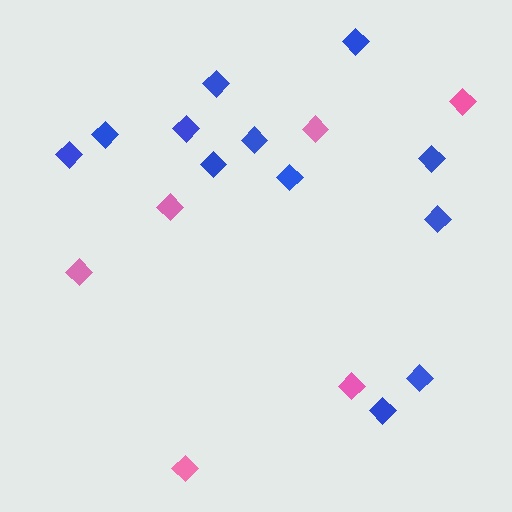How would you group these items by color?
There are 2 groups: one group of pink diamonds (6) and one group of blue diamonds (12).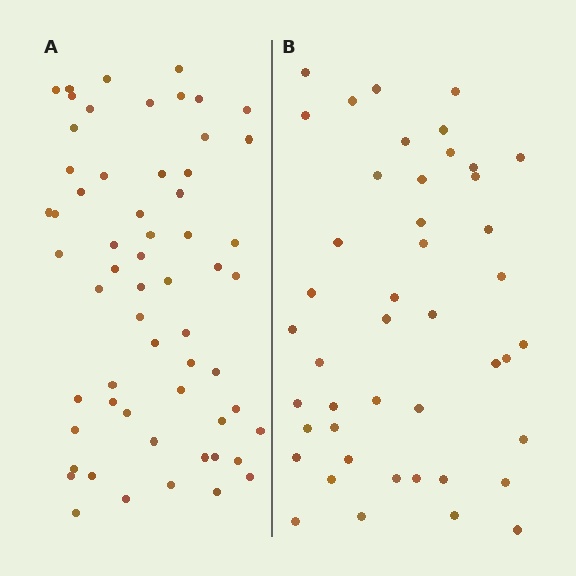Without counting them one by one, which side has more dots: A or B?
Region A (the left region) has more dots.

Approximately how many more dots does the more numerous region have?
Region A has approximately 15 more dots than region B.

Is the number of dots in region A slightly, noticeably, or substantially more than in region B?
Region A has noticeably more, but not dramatically so. The ratio is roughly 1.3 to 1.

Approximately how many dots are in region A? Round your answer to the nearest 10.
About 60 dots.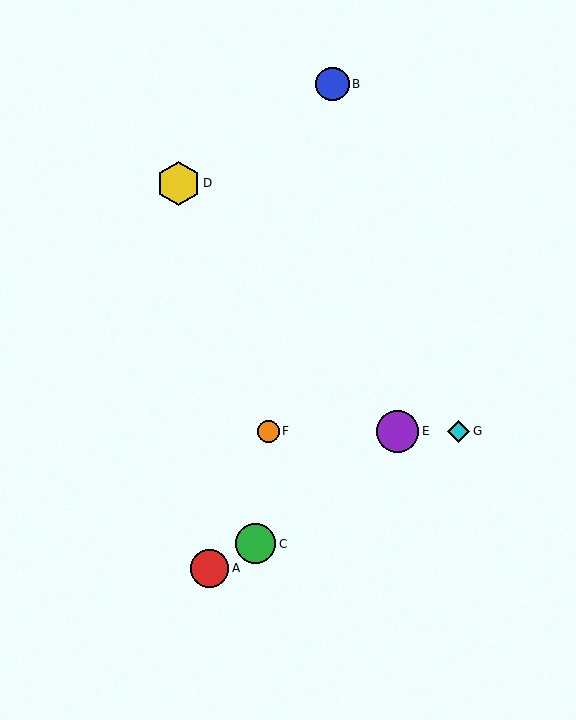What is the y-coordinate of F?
Object F is at y≈431.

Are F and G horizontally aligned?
Yes, both are at y≈431.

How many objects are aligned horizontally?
3 objects (E, F, G) are aligned horizontally.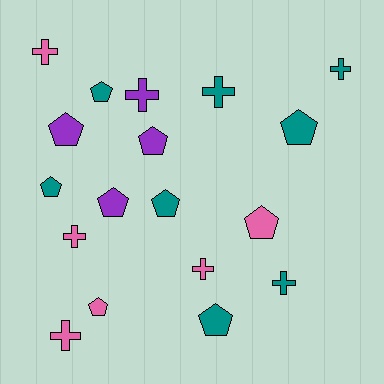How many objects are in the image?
There are 18 objects.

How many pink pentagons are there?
There are 2 pink pentagons.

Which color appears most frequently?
Teal, with 8 objects.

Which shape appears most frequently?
Pentagon, with 10 objects.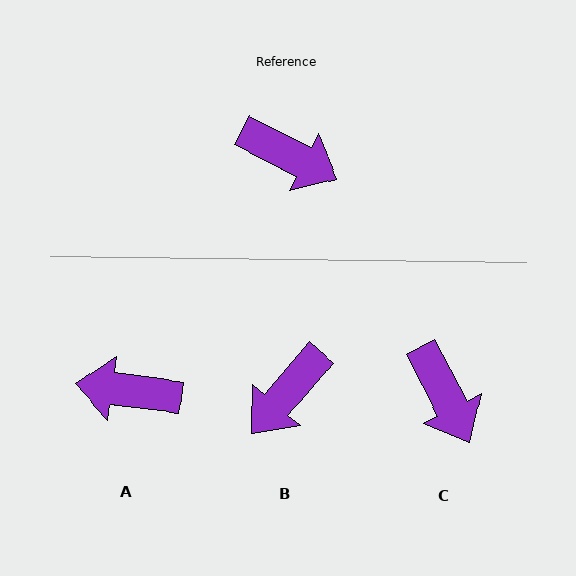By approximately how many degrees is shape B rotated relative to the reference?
Approximately 104 degrees clockwise.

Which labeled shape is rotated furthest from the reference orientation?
A, about 160 degrees away.